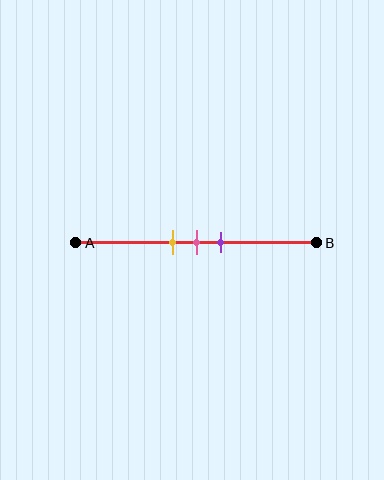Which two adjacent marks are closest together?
The yellow and pink marks are the closest adjacent pair.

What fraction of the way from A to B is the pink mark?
The pink mark is approximately 50% (0.5) of the way from A to B.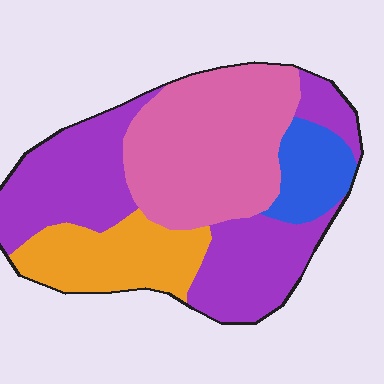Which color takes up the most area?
Purple, at roughly 40%.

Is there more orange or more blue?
Orange.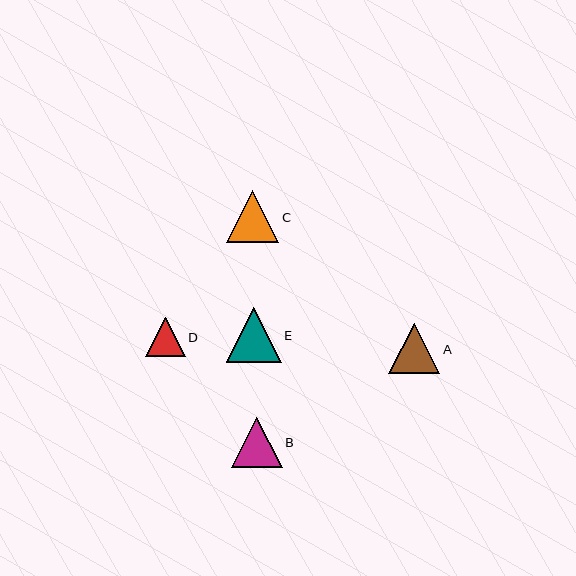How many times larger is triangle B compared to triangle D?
Triangle B is approximately 1.3 times the size of triangle D.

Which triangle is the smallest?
Triangle D is the smallest with a size of approximately 39 pixels.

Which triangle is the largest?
Triangle E is the largest with a size of approximately 55 pixels.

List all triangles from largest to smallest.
From largest to smallest: E, C, A, B, D.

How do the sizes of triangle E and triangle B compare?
Triangle E and triangle B are approximately the same size.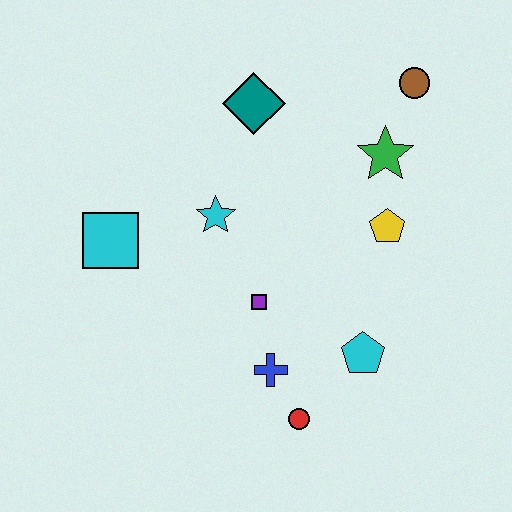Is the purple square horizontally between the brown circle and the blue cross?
No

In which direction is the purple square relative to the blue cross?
The purple square is above the blue cross.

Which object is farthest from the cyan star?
The brown circle is farthest from the cyan star.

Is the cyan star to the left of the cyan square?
No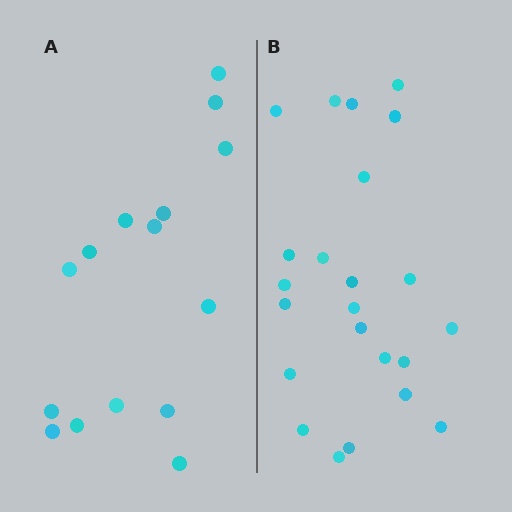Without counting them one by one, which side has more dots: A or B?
Region B (the right region) has more dots.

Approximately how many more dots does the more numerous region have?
Region B has roughly 8 or so more dots than region A.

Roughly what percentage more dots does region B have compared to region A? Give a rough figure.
About 55% more.